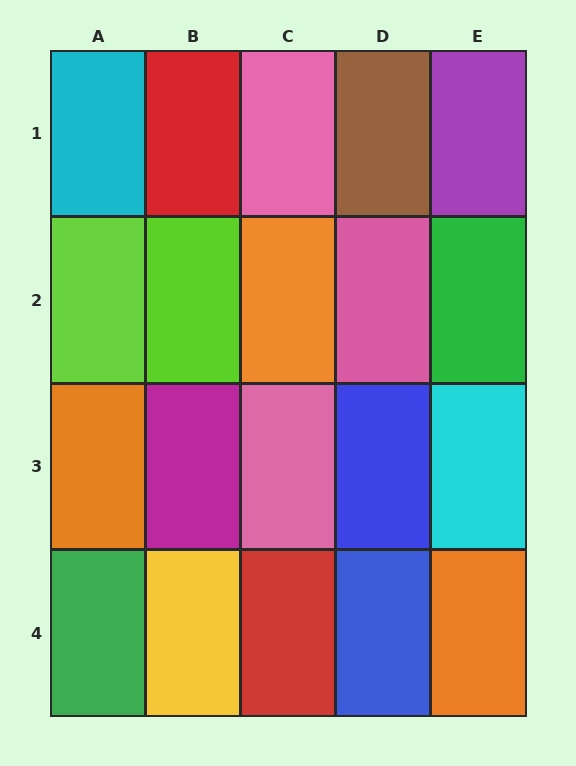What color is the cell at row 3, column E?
Cyan.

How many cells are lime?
2 cells are lime.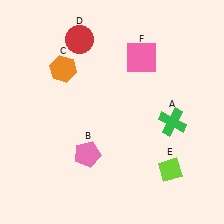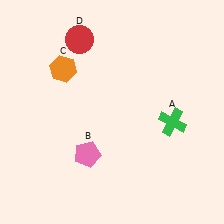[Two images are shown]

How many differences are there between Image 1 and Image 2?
There are 2 differences between the two images.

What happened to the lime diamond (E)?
The lime diamond (E) was removed in Image 2. It was in the bottom-right area of Image 1.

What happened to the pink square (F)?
The pink square (F) was removed in Image 2. It was in the top-right area of Image 1.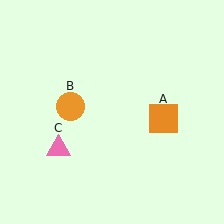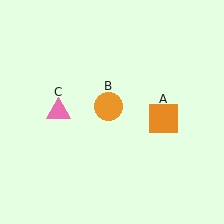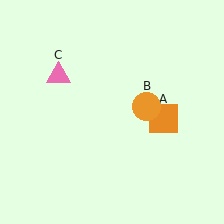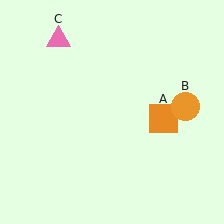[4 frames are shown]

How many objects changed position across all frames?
2 objects changed position: orange circle (object B), pink triangle (object C).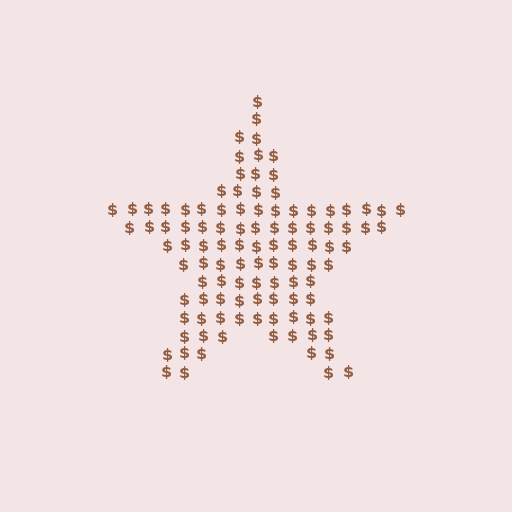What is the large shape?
The large shape is a star.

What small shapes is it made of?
It is made of small dollar signs.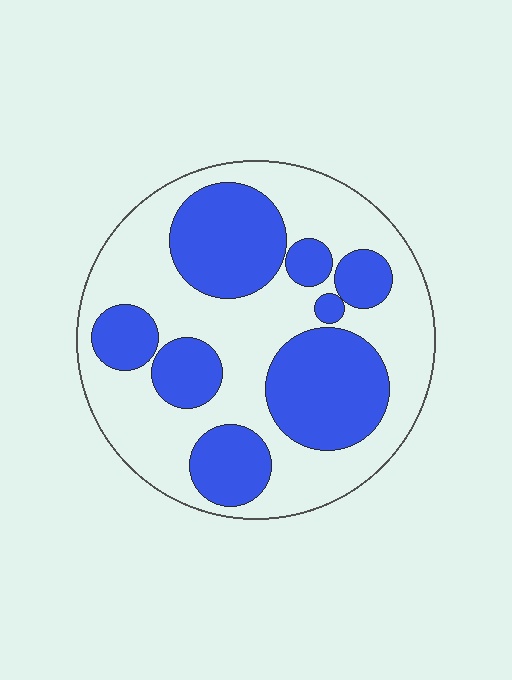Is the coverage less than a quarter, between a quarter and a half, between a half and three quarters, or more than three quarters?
Between a quarter and a half.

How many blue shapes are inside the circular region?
8.